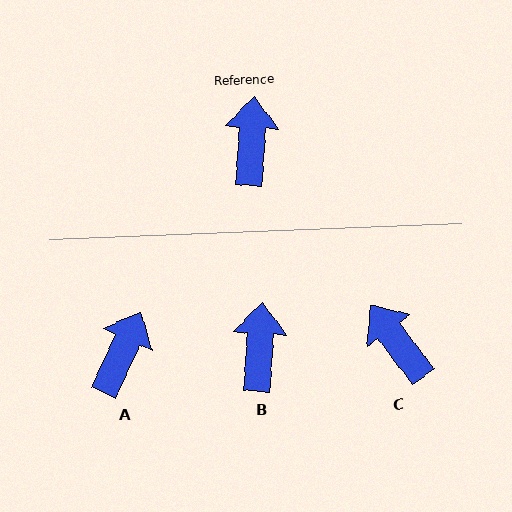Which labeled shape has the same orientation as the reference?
B.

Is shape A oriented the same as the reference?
No, it is off by about 21 degrees.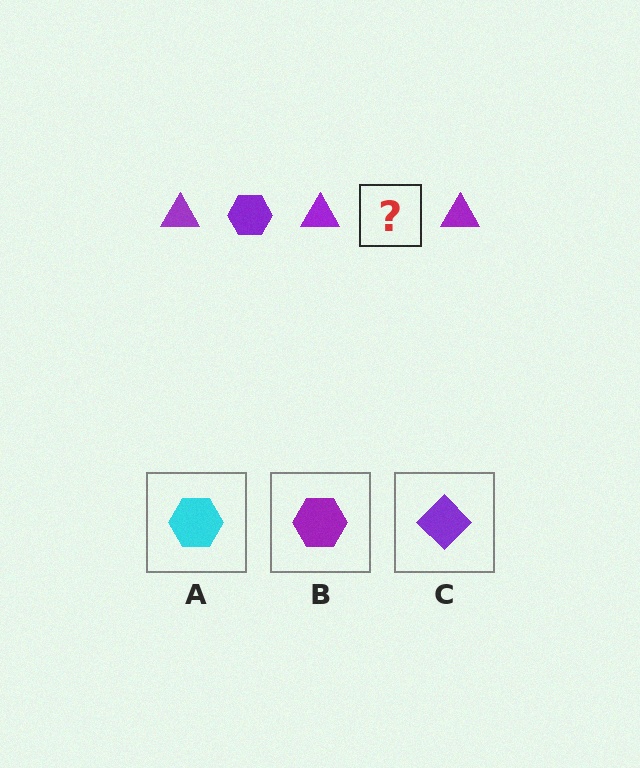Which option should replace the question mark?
Option B.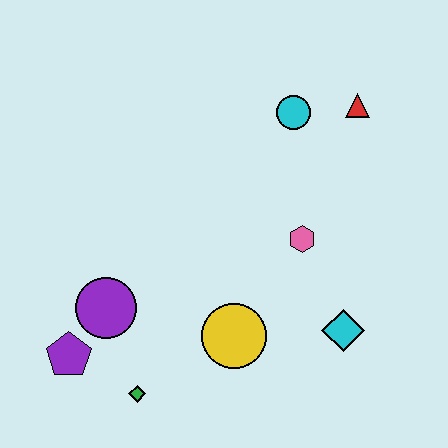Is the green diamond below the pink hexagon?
Yes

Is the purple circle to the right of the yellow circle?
No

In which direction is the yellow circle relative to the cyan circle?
The yellow circle is below the cyan circle.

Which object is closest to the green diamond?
The purple pentagon is closest to the green diamond.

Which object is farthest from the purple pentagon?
The red triangle is farthest from the purple pentagon.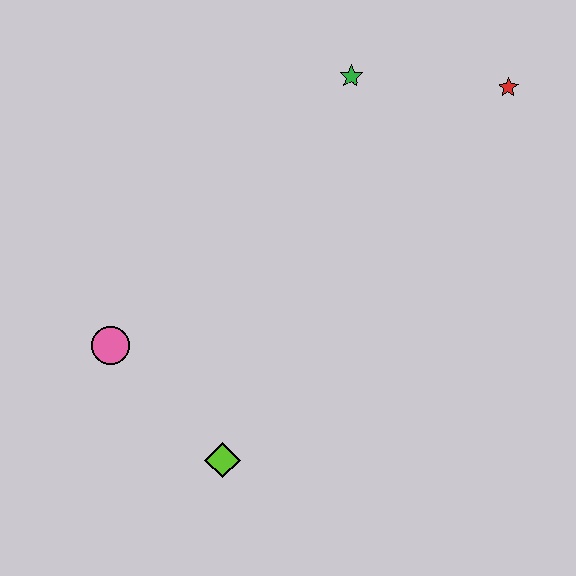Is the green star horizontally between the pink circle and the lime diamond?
No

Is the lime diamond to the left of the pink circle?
No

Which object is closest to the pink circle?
The lime diamond is closest to the pink circle.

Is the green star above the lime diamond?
Yes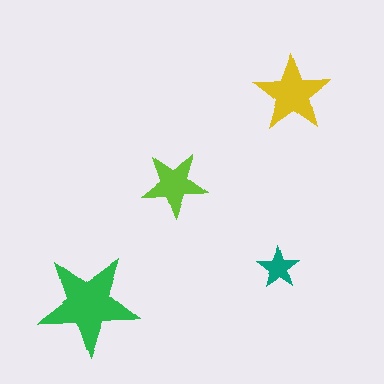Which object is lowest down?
The green star is bottommost.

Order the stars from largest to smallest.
the green one, the yellow one, the lime one, the teal one.